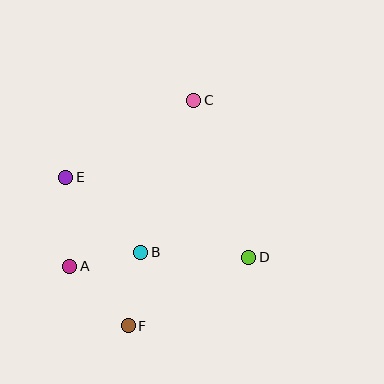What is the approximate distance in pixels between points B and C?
The distance between B and C is approximately 161 pixels.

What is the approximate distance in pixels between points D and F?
The distance between D and F is approximately 138 pixels.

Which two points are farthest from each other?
Points C and F are farthest from each other.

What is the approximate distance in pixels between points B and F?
The distance between B and F is approximately 74 pixels.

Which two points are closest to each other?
Points A and B are closest to each other.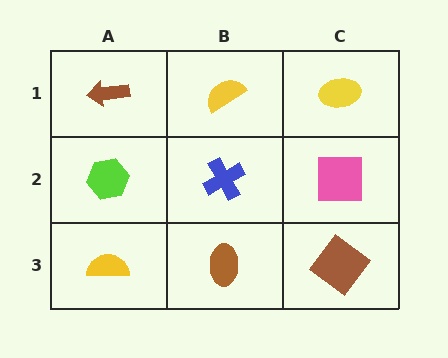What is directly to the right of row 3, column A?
A brown ellipse.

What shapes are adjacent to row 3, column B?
A blue cross (row 2, column B), a yellow semicircle (row 3, column A), a brown diamond (row 3, column C).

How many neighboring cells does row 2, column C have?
3.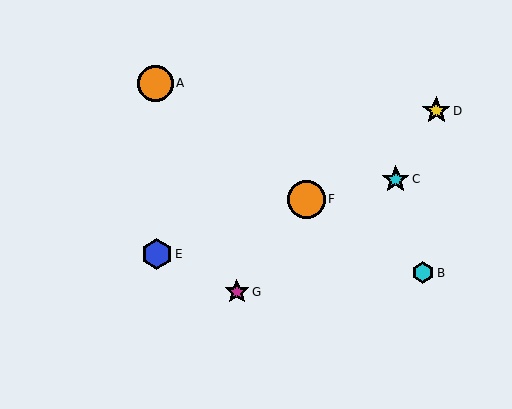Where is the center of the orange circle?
The center of the orange circle is at (307, 199).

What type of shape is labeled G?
Shape G is a magenta star.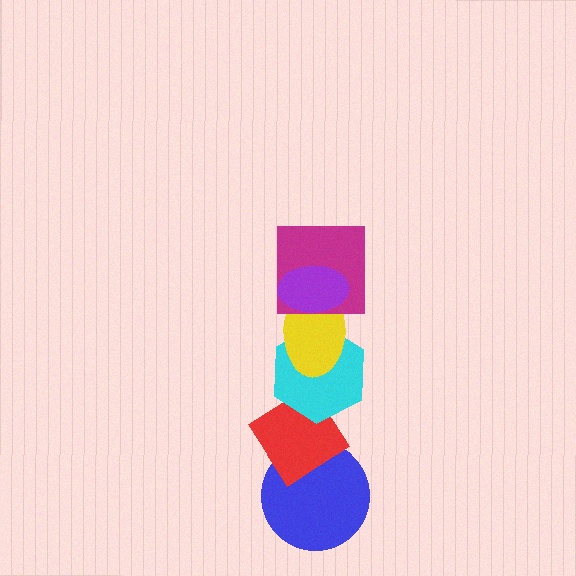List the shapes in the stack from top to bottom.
From top to bottom: the purple ellipse, the magenta square, the yellow ellipse, the cyan hexagon, the red diamond, the blue circle.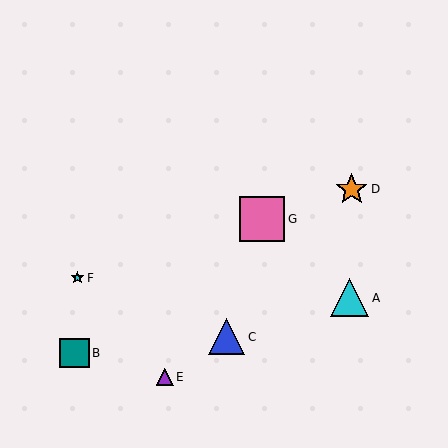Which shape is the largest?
The pink square (labeled G) is the largest.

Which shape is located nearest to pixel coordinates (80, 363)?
The teal square (labeled B) at (74, 353) is nearest to that location.